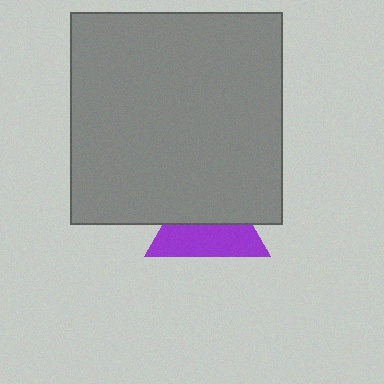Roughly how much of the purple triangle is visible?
About half of it is visible (roughly 49%).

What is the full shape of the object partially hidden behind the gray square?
The partially hidden object is a purple triangle.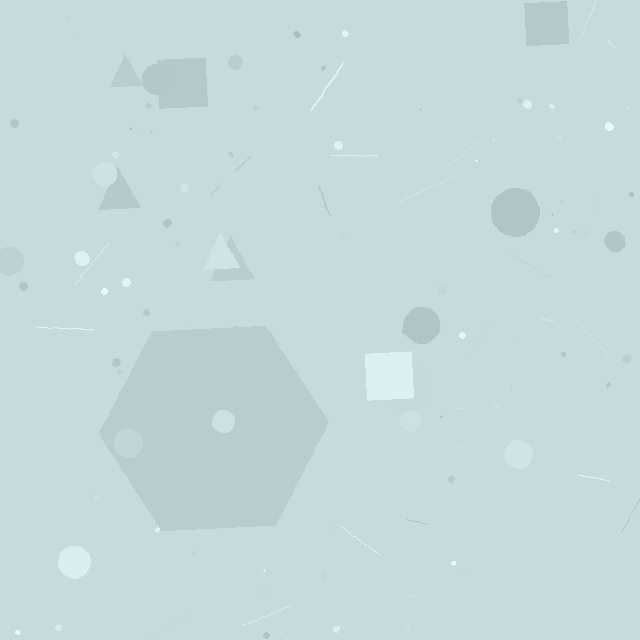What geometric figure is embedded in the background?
A hexagon is embedded in the background.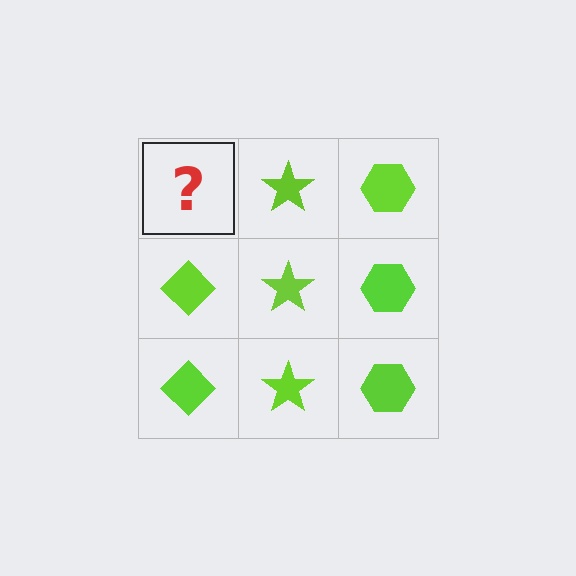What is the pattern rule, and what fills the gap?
The rule is that each column has a consistent shape. The gap should be filled with a lime diamond.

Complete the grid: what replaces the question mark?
The question mark should be replaced with a lime diamond.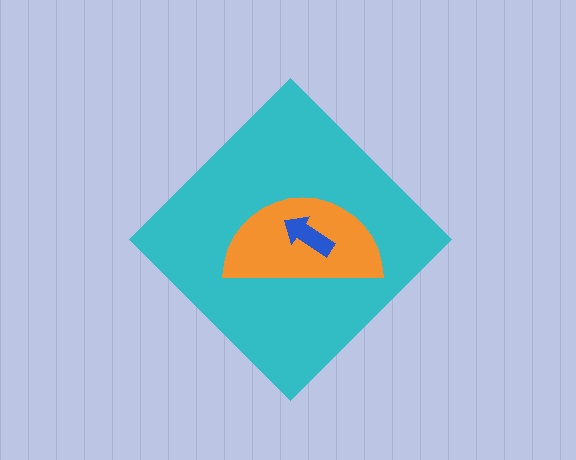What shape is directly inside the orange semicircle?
The blue arrow.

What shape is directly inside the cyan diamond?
The orange semicircle.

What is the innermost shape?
The blue arrow.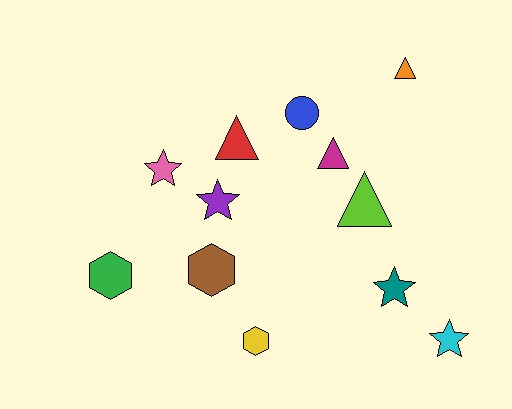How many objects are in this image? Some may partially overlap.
There are 12 objects.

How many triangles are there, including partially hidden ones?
There are 4 triangles.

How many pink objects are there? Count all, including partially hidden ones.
There is 1 pink object.